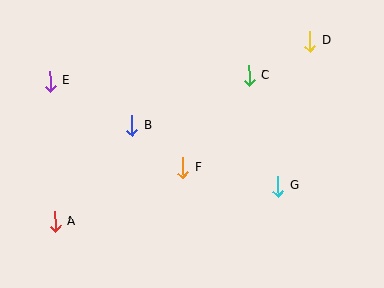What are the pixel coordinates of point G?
Point G is at (278, 186).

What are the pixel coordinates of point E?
Point E is at (50, 81).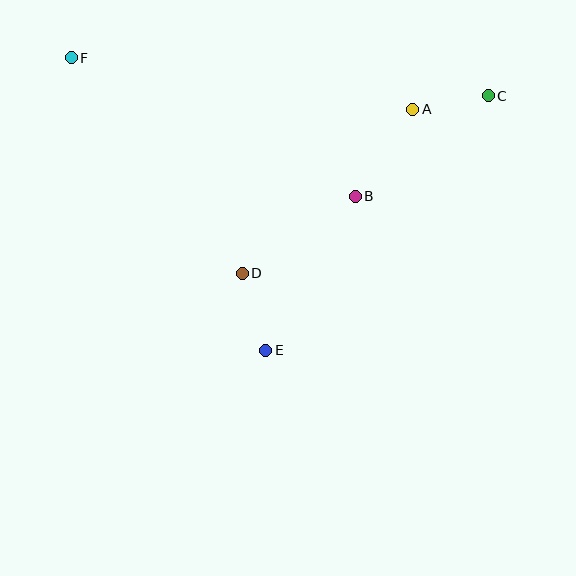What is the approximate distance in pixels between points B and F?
The distance between B and F is approximately 316 pixels.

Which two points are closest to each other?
Points A and C are closest to each other.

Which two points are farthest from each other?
Points C and F are farthest from each other.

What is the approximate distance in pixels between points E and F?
The distance between E and F is approximately 351 pixels.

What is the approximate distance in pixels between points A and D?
The distance between A and D is approximately 236 pixels.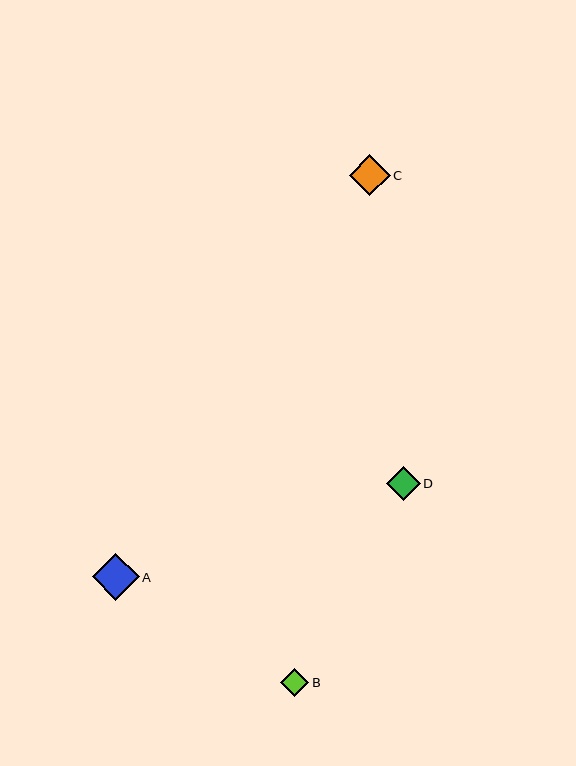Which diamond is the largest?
Diamond A is the largest with a size of approximately 47 pixels.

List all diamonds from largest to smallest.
From largest to smallest: A, C, D, B.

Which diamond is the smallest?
Diamond B is the smallest with a size of approximately 28 pixels.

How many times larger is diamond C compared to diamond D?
Diamond C is approximately 1.2 times the size of diamond D.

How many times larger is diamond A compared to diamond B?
Diamond A is approximately 1.7 times the size of diamond B.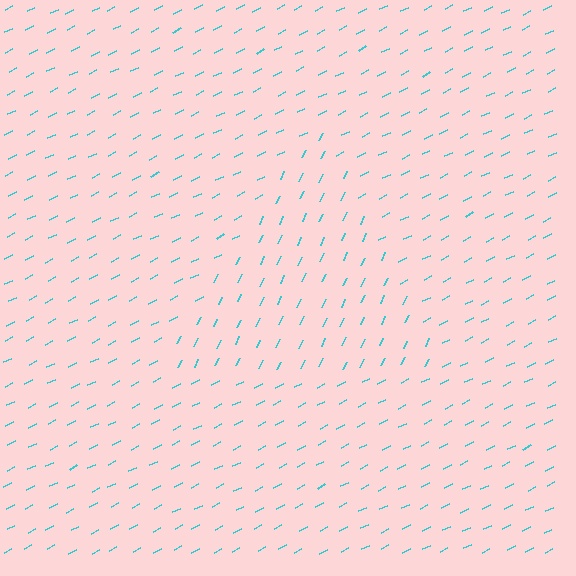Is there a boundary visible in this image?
Yes, there is a texture boundary formed by a change in line orientation.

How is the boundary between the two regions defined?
The boundary is defined purely by a change in line orientation (approximately 37 degrees difference). All lines are the same color and thickness.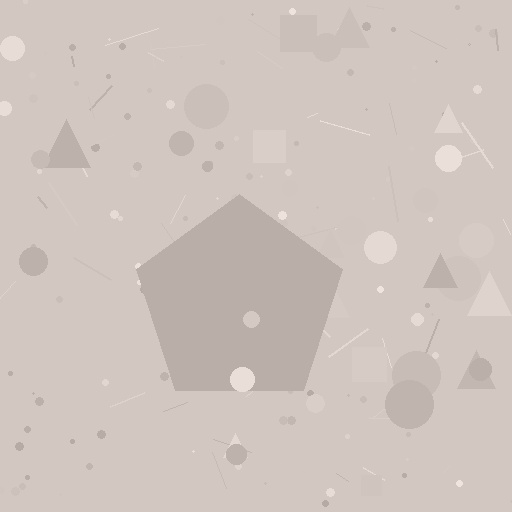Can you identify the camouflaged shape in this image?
The camouflaged shape is a pentagon.